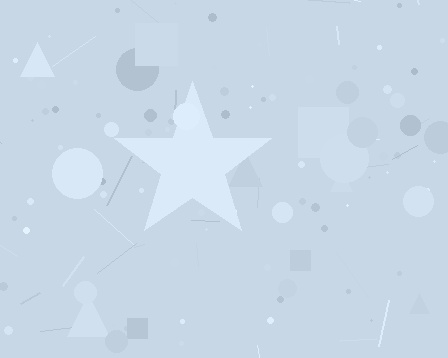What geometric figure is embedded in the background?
A star is embedded in the background.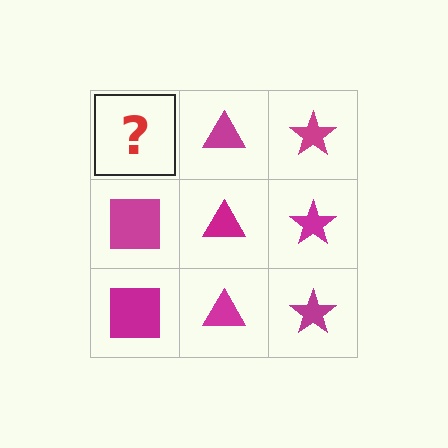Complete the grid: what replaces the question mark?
The question mark should be replaced with a magenta square.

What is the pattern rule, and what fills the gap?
The rule is that each column has a consistent shape. The gap should be filled with a magenta square.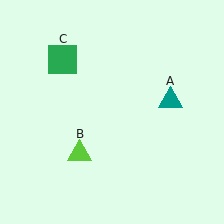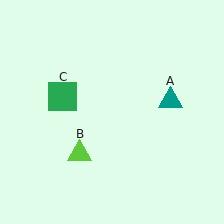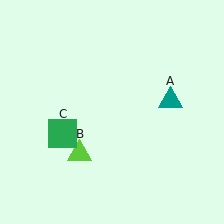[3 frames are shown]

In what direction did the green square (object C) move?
The green square (object C) moved down.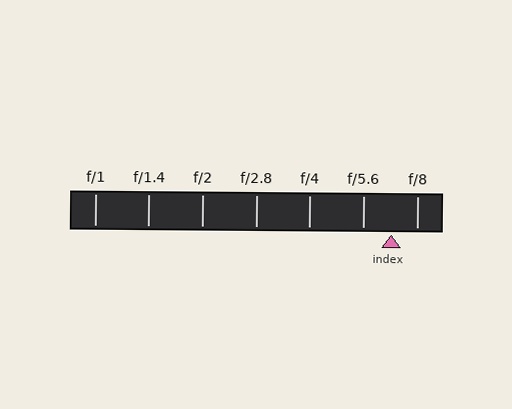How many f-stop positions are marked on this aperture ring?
There are 7 f-stop positions marked.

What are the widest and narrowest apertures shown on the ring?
The widest aperture shown is f/1 and the narrowest is f/8.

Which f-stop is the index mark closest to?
The index mark is closest to f/8.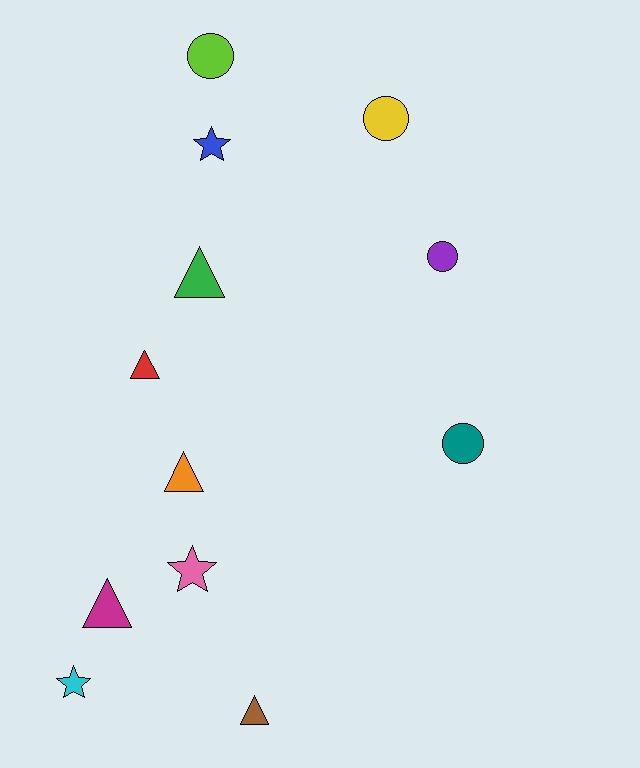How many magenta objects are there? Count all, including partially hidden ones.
There is 1 magenta object.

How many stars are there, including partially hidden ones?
There are 3 stars.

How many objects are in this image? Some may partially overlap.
There are 12 objects.